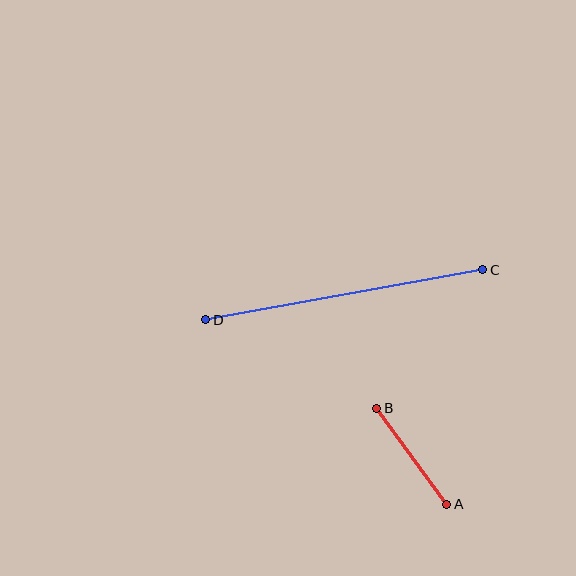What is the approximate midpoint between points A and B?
The midpoint is at approximately (412, 456) pixels.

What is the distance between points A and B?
The distance is approximately 119 pixels.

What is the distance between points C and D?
The distance is approximately 281 pixels.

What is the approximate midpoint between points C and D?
The midpoint is at approximately (344, 295) pixels.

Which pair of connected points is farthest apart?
Points C and D are farthest apart.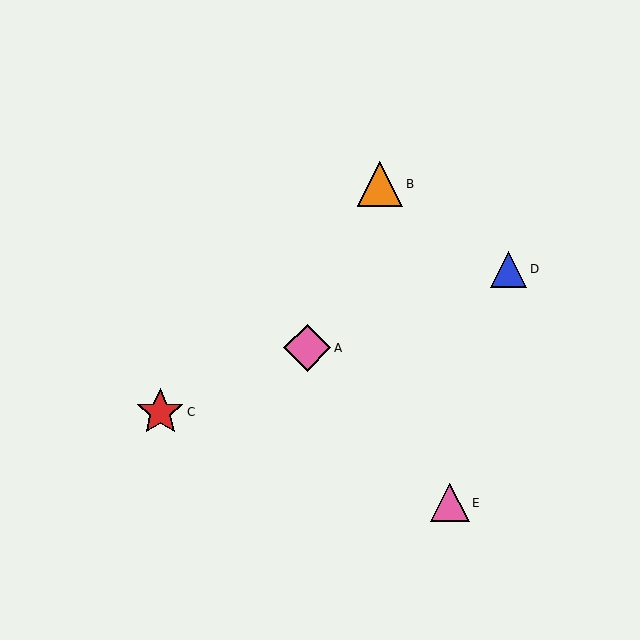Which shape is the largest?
The red star (labeled C) is the largest.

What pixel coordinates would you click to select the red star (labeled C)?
Click at (160, 412) to select the red star C.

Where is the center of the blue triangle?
The center of the blue triangle is at (509, 269).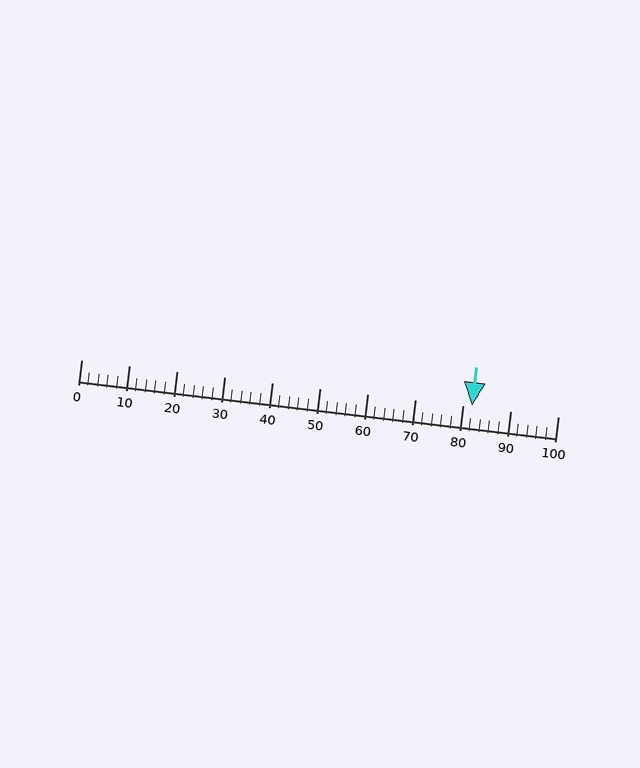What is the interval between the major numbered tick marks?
The major tick marks are spaced 10 units apart.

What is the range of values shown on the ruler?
The ruler shows values from 0 to 100.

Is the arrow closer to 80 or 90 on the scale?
The arrow is closer to 80.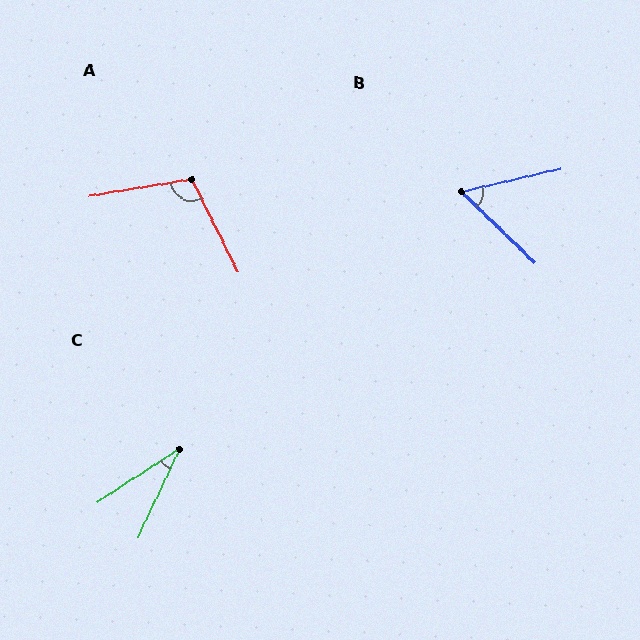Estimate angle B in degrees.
Approximately 57 degrees.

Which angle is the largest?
A, at approximately 107 degrees.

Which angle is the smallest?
C, at approximately 32 degrees.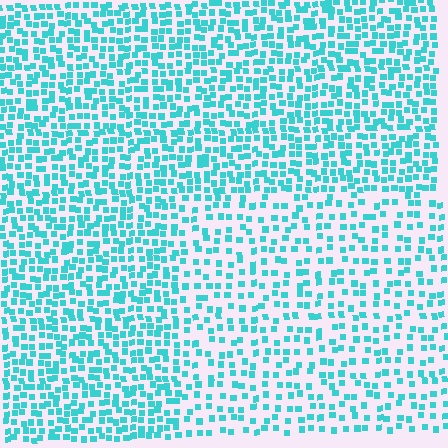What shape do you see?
I see a rectangle.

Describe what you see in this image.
The image contains small cyan elements arranged at two different densities. A rectangle-shaped region is visible where the elements are less densely packed than the surrounding area.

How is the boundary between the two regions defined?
The boundary is defined by a change in element density (approximately 1.8x ratio). All elements are the same color, size, and shape.